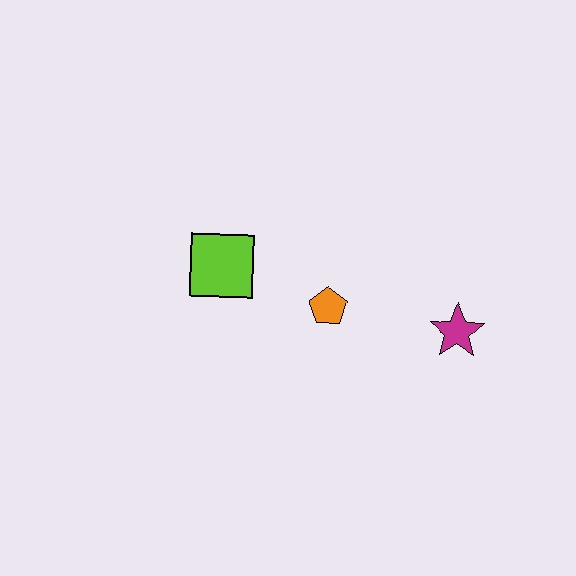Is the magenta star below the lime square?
Yes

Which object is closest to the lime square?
The orange pentagon is closest to the lime square.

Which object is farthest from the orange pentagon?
The magenta star is farthest from the orange pentagon.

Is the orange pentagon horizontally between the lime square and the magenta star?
Yes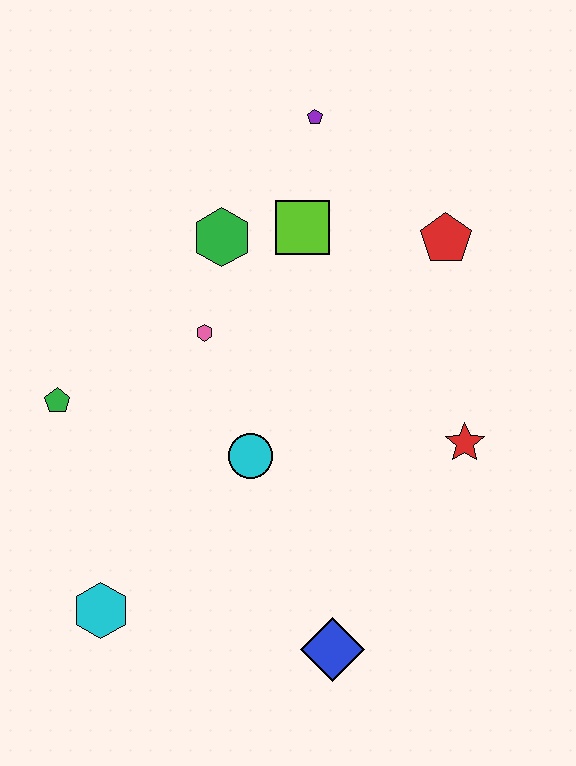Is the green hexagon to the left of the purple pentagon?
Yes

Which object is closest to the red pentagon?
The lime square is closest to the red pentagon.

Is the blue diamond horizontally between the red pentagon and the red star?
No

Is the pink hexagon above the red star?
Yes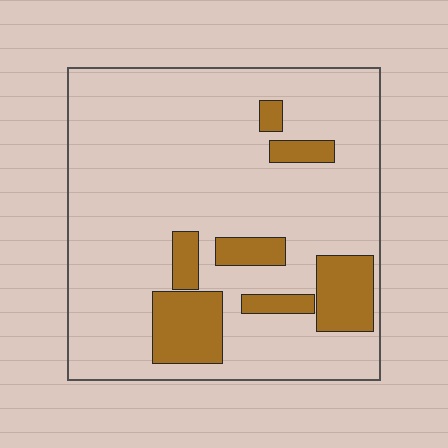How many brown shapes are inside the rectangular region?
7.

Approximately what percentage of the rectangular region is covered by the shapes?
Approximately 15%.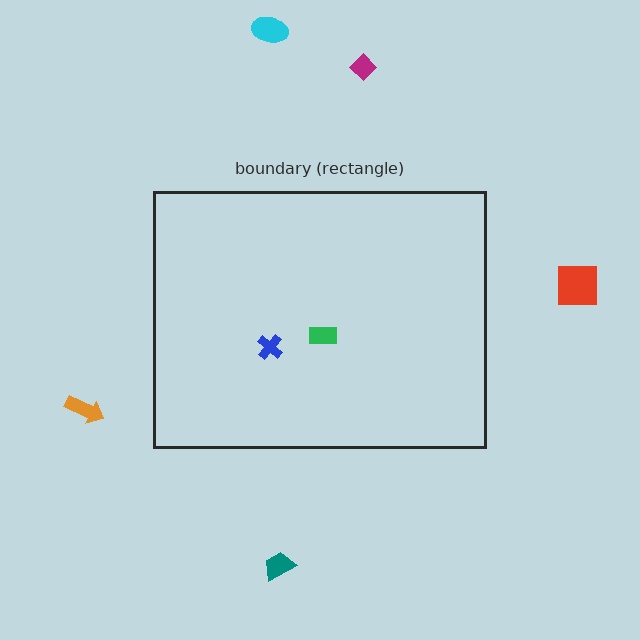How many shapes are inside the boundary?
2 inside, 5 outside.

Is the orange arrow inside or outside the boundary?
Outside.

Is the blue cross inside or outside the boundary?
Inside.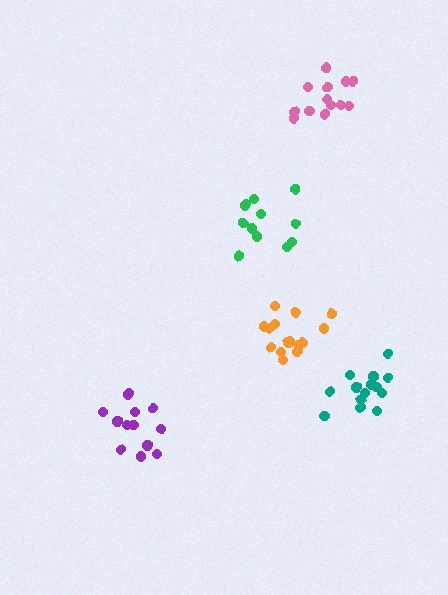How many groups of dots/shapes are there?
There are 5 groups.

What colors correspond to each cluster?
The clusters are colored: purple, pink, orange, teal, green.